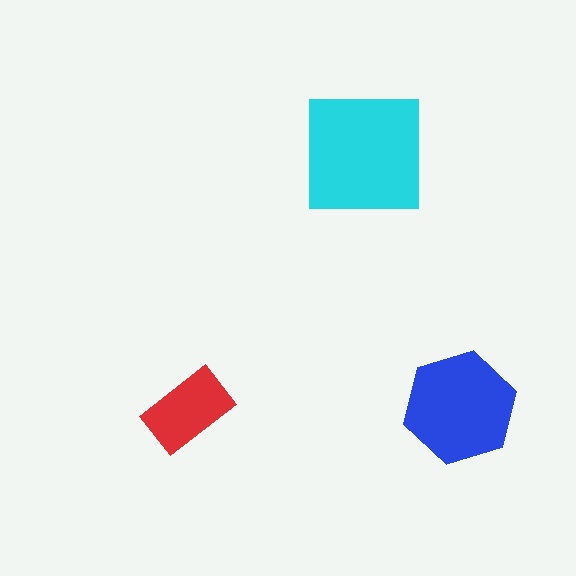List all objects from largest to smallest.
The cyan square, the blue hexagon, the red rectangle.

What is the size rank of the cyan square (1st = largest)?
1st.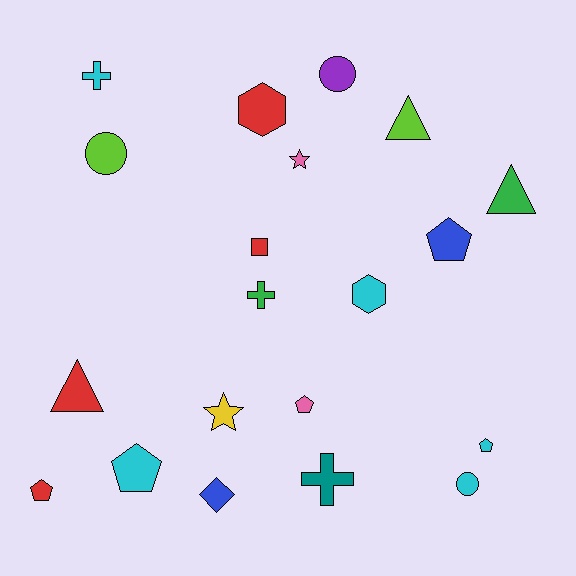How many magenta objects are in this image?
There are no magenta objects.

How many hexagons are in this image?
There are 2 hexagons.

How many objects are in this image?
There are 20 objects.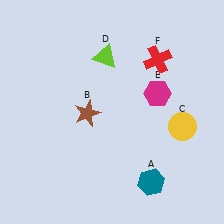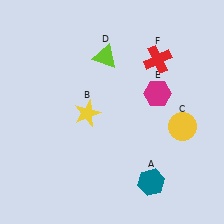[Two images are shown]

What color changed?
The star (B) changed from brown in Image 1 to yellow in Image 2.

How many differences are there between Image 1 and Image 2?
There is 1 difference between the two images.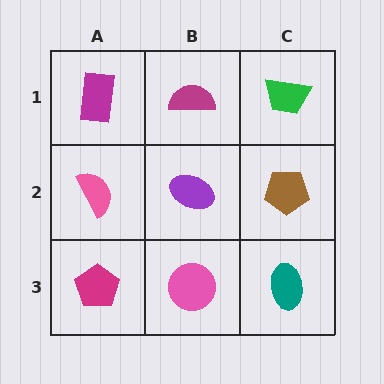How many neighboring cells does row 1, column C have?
2.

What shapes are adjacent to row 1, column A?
A pink semicircle (row 2, column A), a magenta semicircle (row 1, column B).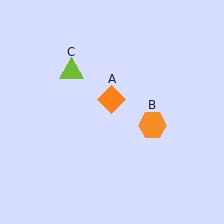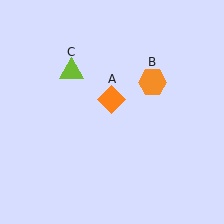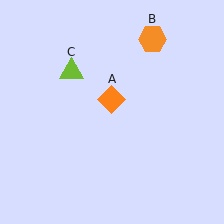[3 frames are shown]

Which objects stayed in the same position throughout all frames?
Orange diamond (object A) and lime triangle (object C) remained stationary.